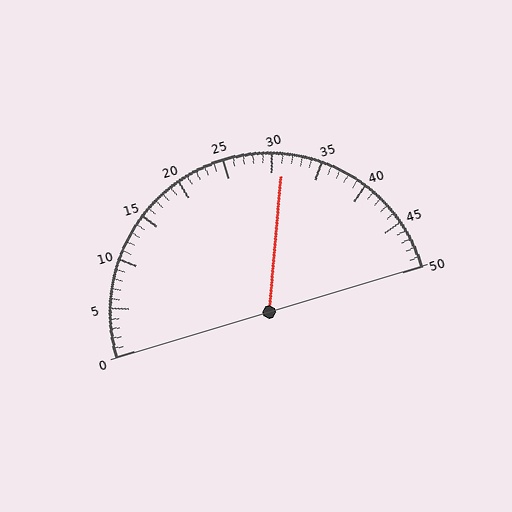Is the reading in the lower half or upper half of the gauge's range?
The reading is in the upper half of the range (0 to 50).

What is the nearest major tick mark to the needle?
The nearest major tick mark is 30.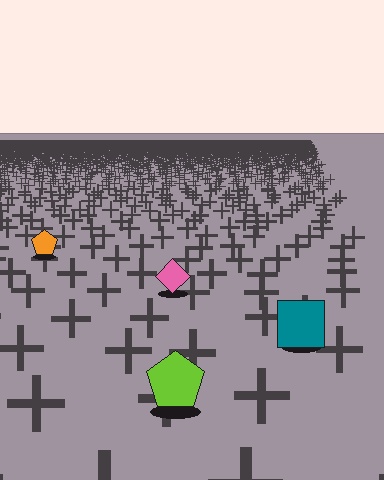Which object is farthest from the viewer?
The orange pentagon is farthest from the viewer. It appears smaller and the ground texture around it is denser.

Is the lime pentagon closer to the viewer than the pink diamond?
Yes. The lime pentagon is closer — you can tell from the texture gradient: the ground texture is coarser near it.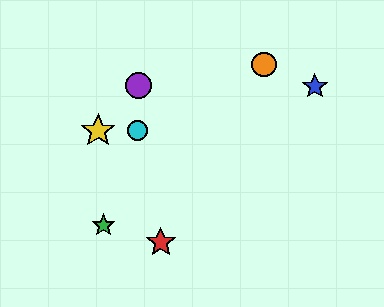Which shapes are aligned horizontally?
The yellow star, the cyan circle are aligned horizontally.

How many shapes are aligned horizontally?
2 shapes (the yellow star, the cyan circle) are aligned horizontally.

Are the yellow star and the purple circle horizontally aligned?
No, the yellow star is at y≈131 and the purple circle is at y≈85.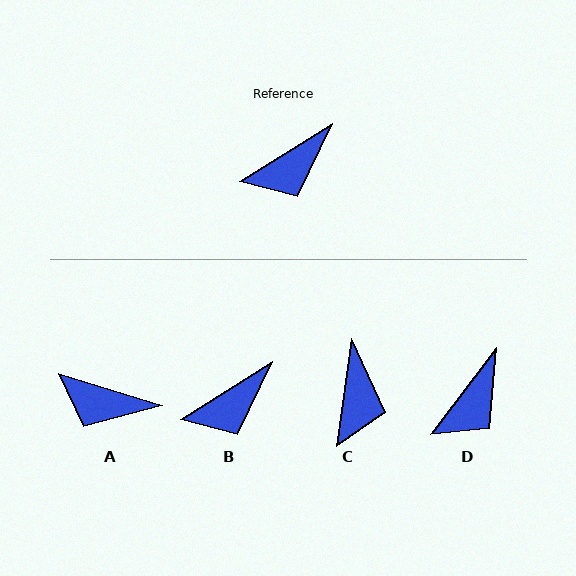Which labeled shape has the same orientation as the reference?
B.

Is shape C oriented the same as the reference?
No, it is off by about 50 degrees.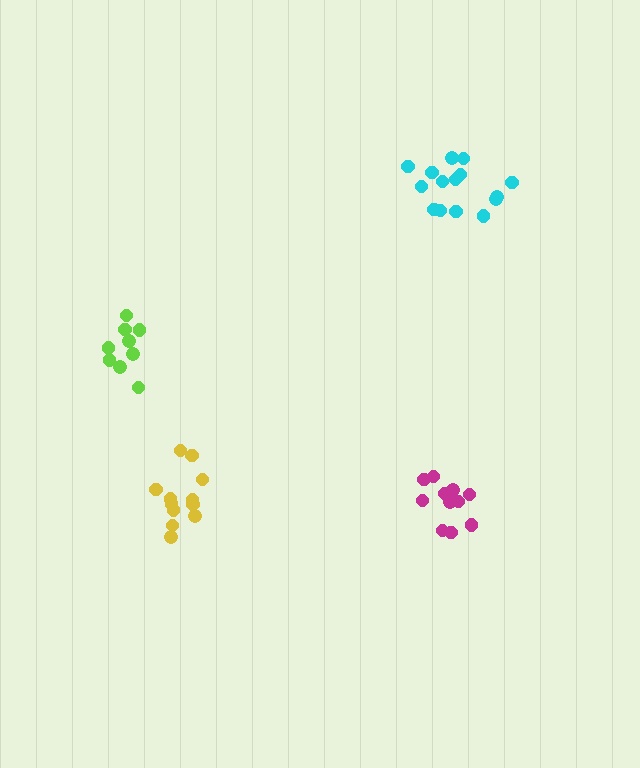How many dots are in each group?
Group 1: 9 dots, Group 2: 11 dots, Group 3: 12 dots, Group 4: 15 dots (47 total).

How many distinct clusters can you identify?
There are 4 distinct clusters.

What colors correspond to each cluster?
The clusters are colored: lime, magenta, yellow, cyan.